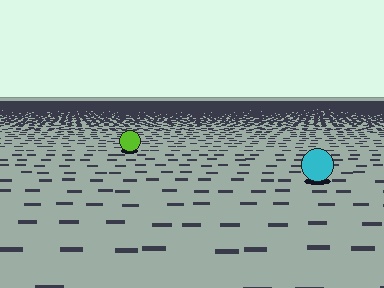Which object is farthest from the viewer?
The lime circle is farthest from the viewer. It appears smaller and the ground texture around it is denser.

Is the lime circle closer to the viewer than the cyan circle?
No. The cyan circle is closer — you can tell from the texture gradient: the ground texture is coarser near it.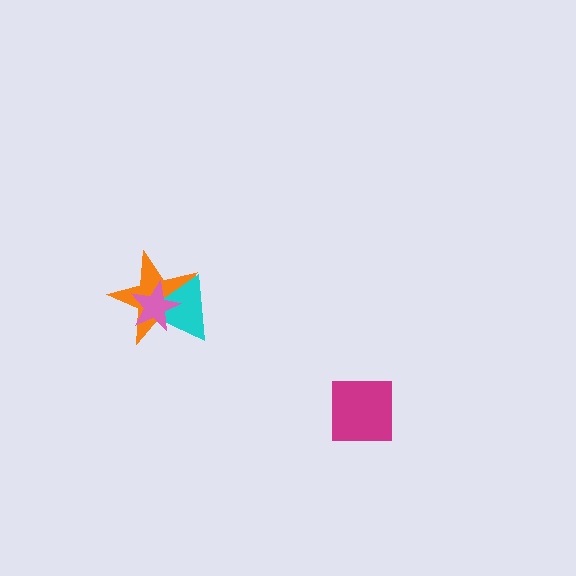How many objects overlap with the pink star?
2 objects overlap with the pink star.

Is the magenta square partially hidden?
No, no other shape covers it.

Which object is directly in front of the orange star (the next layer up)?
The cyan triangle is directly in front of the orange star.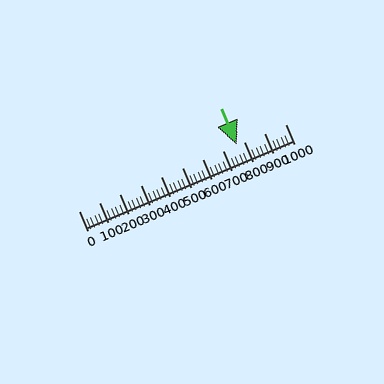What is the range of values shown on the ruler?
The ruler shows values from 0 to 1000.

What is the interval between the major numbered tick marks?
The major tick marks are spaced 100 units apart.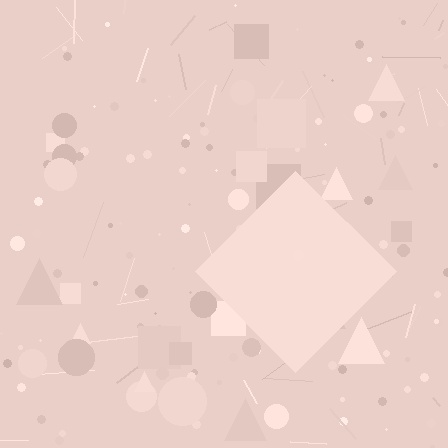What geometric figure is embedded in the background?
A diamond is embedded in the background.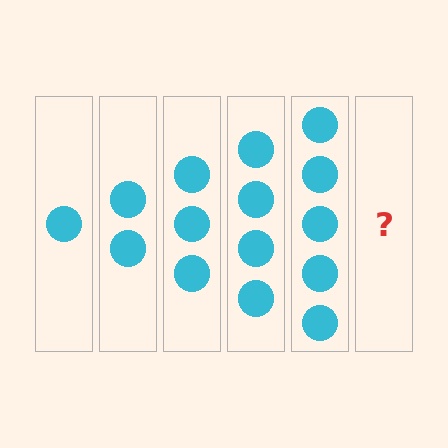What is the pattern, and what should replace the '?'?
The pattern is that each step adds one more circle. The '?' should be 6 circles.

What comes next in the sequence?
The next element should be 6 circles.